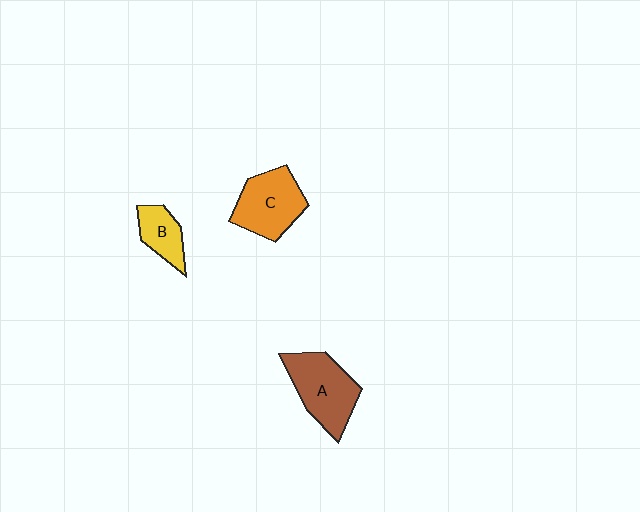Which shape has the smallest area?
Shape B (yellow).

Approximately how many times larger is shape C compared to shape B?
Approximately 1.8 times.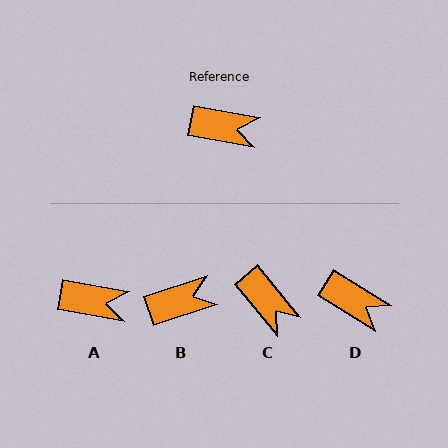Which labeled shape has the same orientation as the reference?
A.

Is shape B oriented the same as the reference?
No, it is off by about 29 degrees.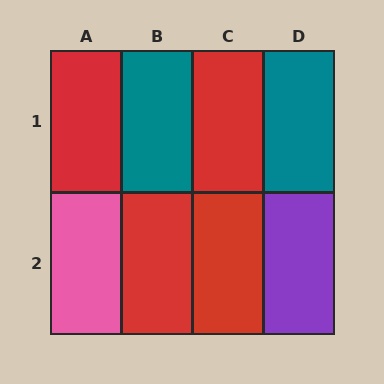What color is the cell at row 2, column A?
Pink.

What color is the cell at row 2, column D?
Purple.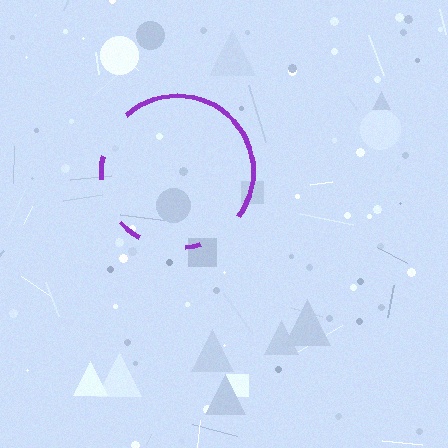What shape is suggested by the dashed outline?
The dashed outline suggests a circle.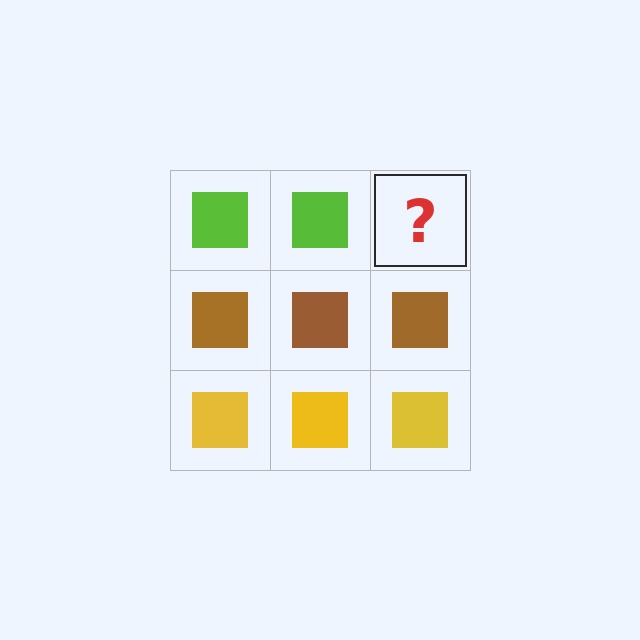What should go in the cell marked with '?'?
The missing cell should contain a lime square.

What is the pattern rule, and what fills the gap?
The rule is that each row has a consistent color. The gap should be filled with a lime square.